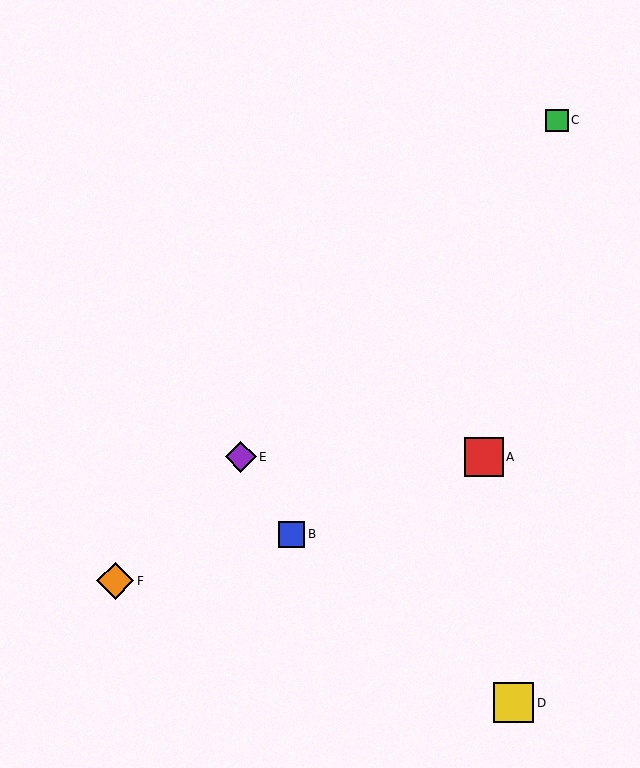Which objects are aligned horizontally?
Objects A, E are aligned horizontally.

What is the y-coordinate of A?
Object A is at y≈457.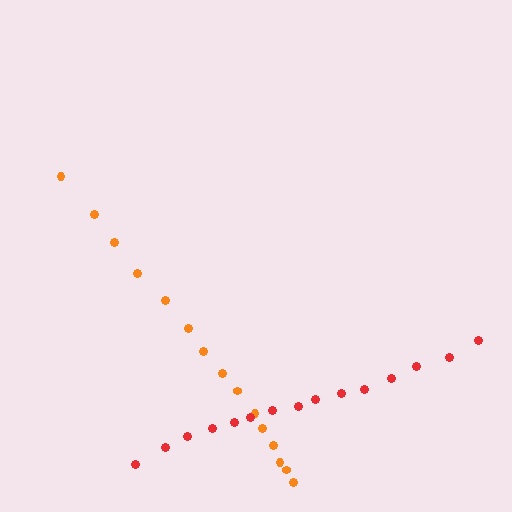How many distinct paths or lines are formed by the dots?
There are 2 distinct paths.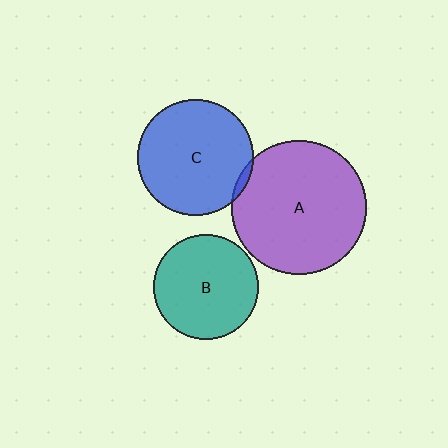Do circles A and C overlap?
Yes.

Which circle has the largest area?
Circle A (purple).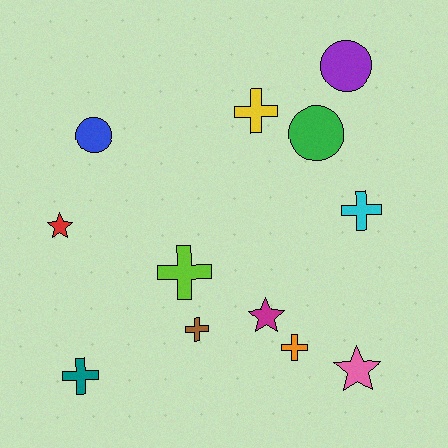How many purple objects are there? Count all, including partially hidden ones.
There is 1 purple object.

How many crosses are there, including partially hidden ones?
There are 6 crosses.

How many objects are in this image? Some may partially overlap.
There are 12 objects.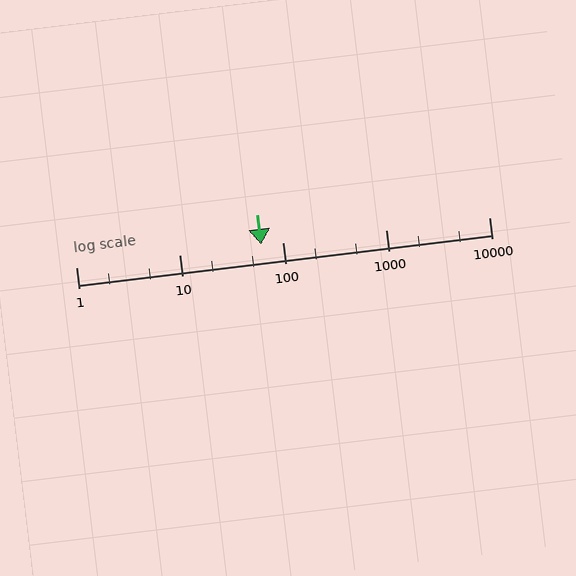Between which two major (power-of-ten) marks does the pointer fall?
The pointer is between 10 and 100.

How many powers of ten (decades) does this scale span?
The scale spans 4 decades, from 1 to 10000.